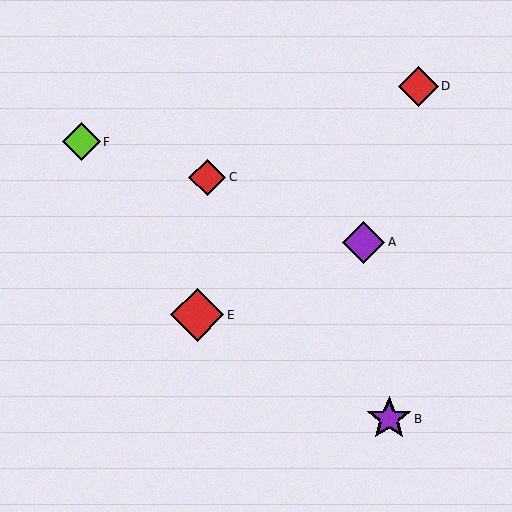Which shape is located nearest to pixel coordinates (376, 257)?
The purple diamond (labeled A) at (363, 242) is nearest to that location.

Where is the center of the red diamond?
The center of the red diamond is at (418, 86).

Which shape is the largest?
The red diamond (labeled E) is the largest.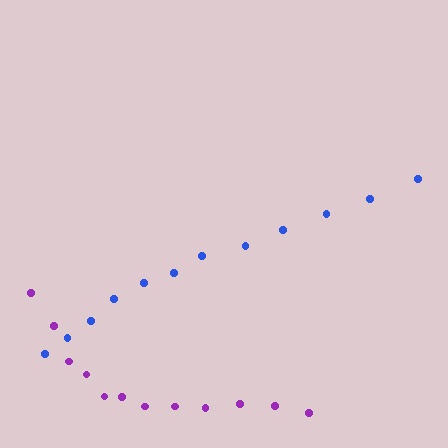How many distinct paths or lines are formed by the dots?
There are 2 distinct paths.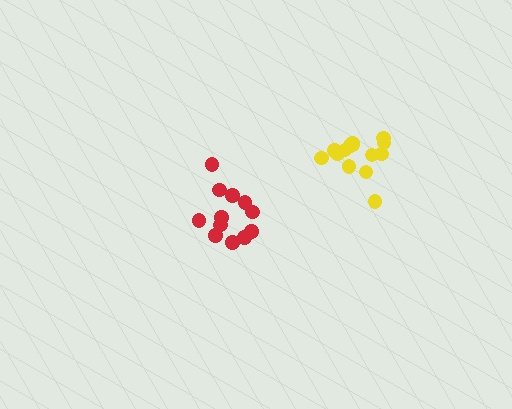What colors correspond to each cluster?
The clusters are colored: red, yellow.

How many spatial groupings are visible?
There are 2 spatial groupings.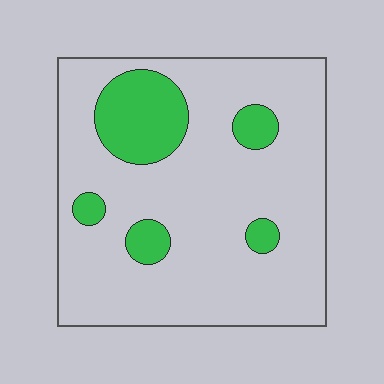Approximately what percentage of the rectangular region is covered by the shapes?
Approximately 15%.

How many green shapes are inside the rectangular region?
5.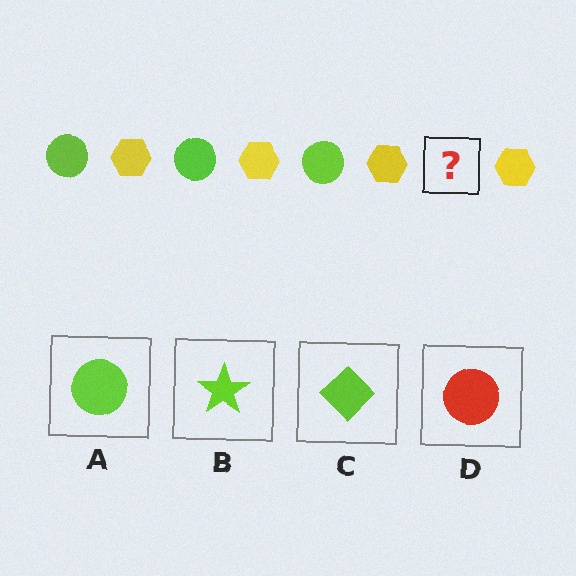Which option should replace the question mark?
Option A.